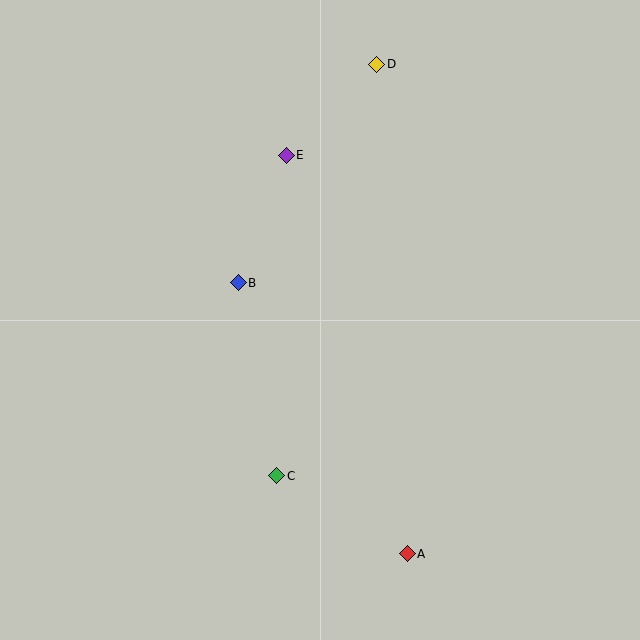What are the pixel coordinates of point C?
Point C is at (277, 476).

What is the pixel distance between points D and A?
The distance between D and A is 490 pixels.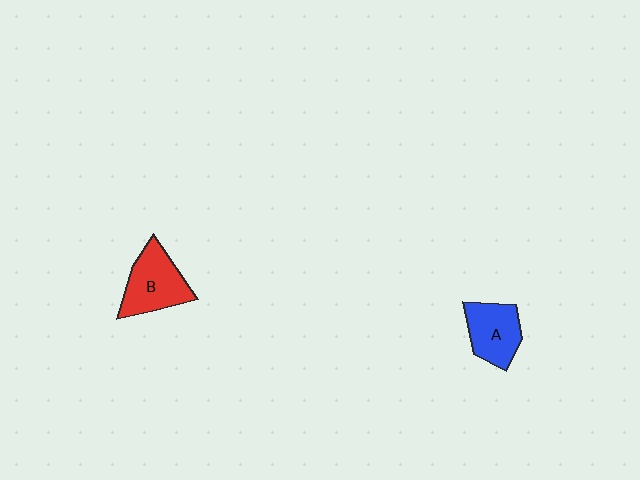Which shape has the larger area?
Shape B (red).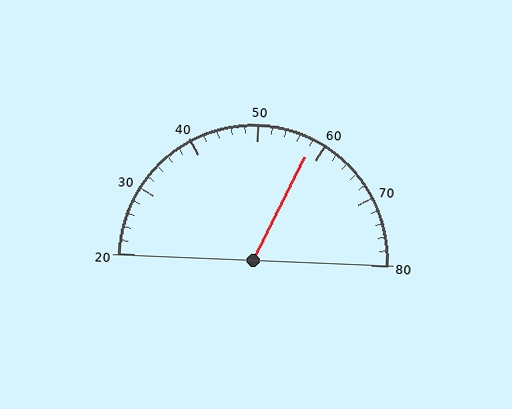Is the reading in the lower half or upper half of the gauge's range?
The reading is in the upper half of the range (20 to 80).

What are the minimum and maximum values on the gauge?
The gauge ranges from 20 to 80.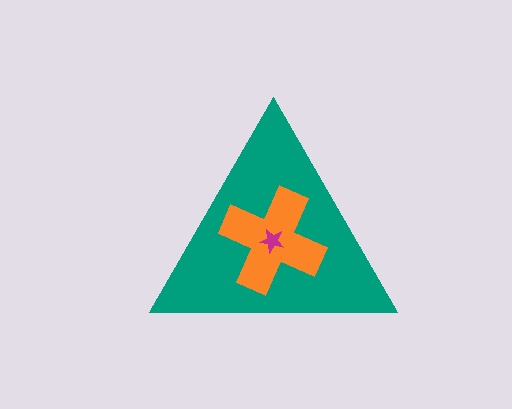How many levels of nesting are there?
3.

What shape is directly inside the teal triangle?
The orange cross.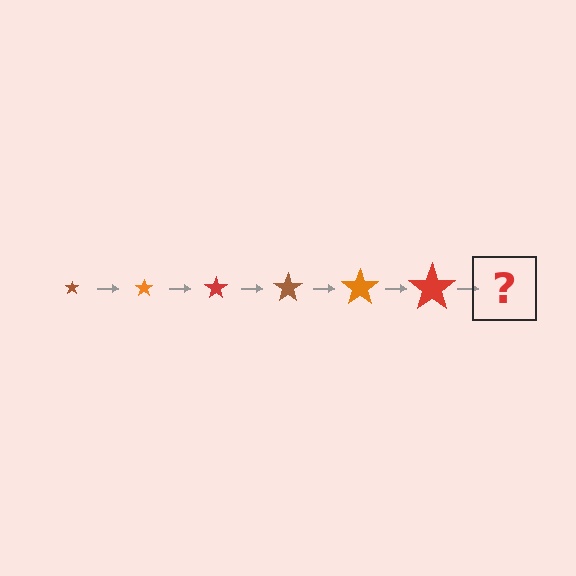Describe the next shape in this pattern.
It should be a brown star, larger than the previous one.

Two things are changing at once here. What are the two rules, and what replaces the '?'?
The two rules are that the star grows larger each step and the color cycles through brown, orange, and red. The '?' should be a brown star, larger than the previous one.